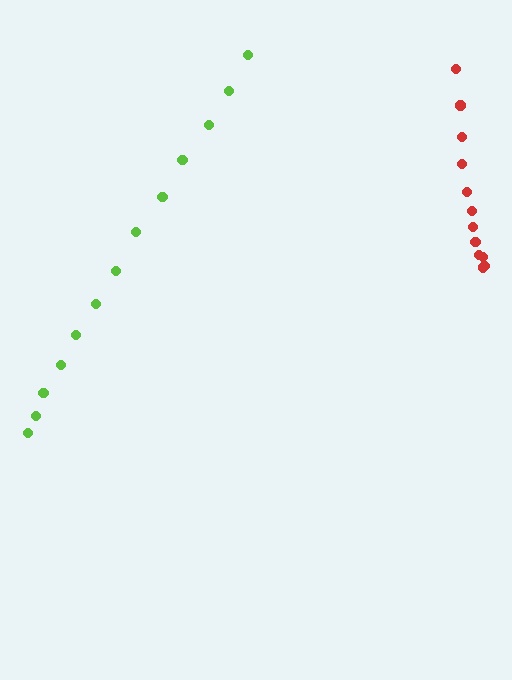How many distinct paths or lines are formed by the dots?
There are 2 distinct paths.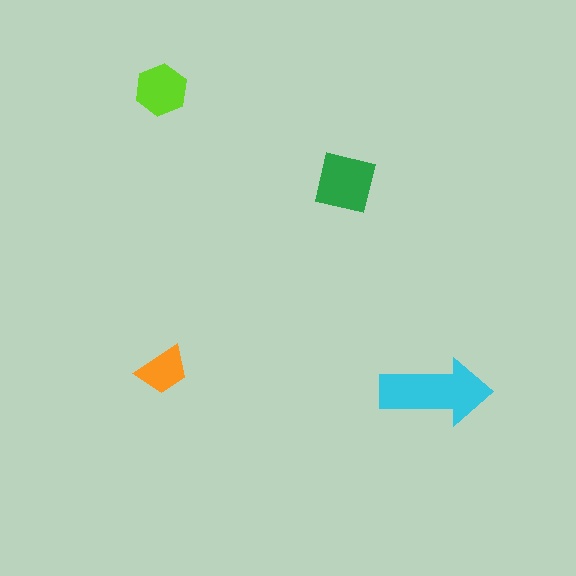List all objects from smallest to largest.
The orange trapezoid, the lime hexagon, the green square, the cyan arrow.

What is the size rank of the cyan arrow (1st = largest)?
1st.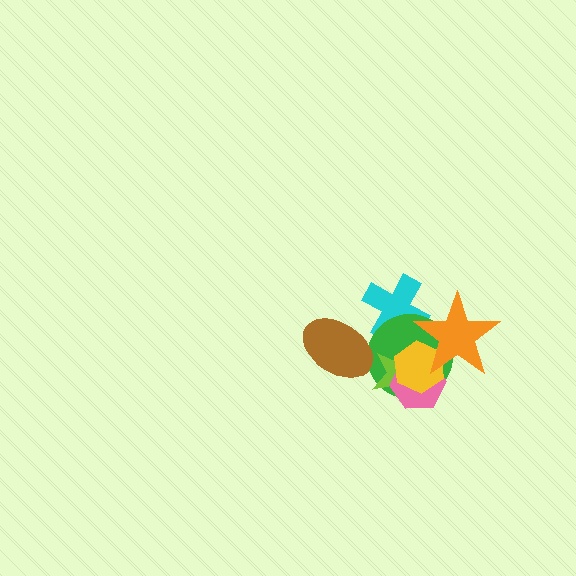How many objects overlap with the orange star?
4 objects overlap with the orange star.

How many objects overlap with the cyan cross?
2 objects overlap with the cyan cross.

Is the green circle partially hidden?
Yes, it is partially covered by another shape.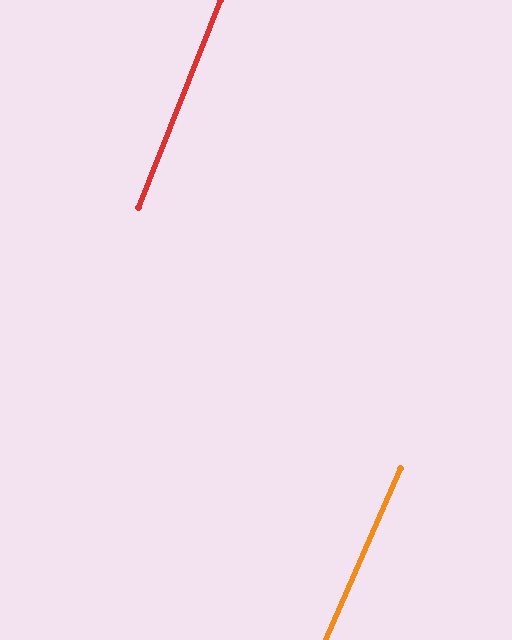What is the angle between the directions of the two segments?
Approximately 2 degrees.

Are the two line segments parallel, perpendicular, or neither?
Parallel — their directions differ by only 1.9°.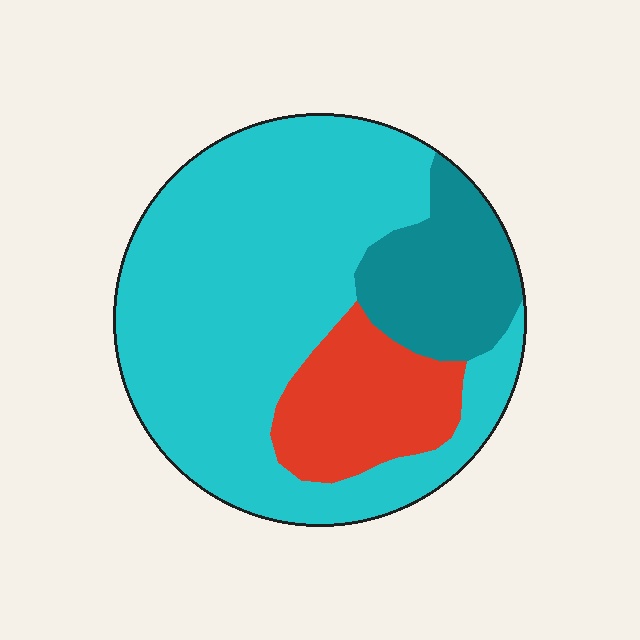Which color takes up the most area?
Cyan, at roughly 65%.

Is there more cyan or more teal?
Cyan.